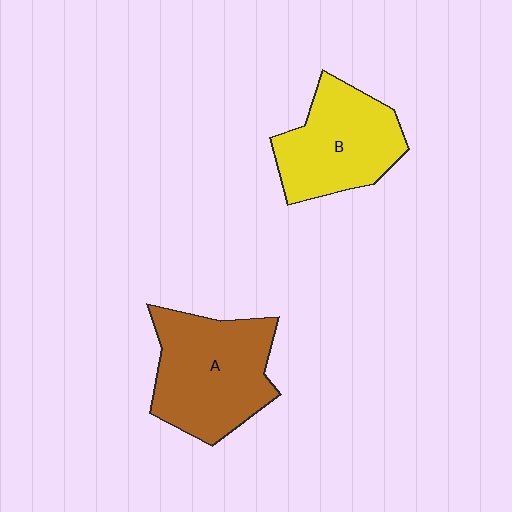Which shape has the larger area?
Shape A (brown).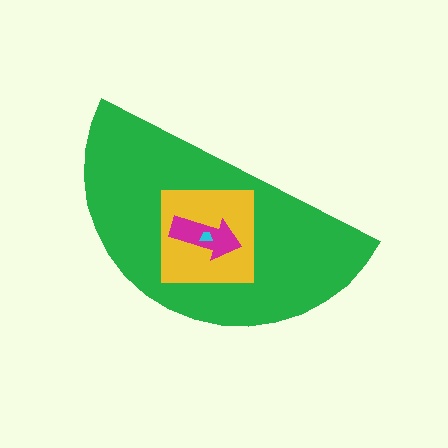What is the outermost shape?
The green semicircle.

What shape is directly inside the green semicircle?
The yellow square.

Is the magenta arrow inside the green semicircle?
Yes.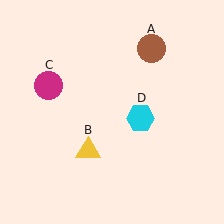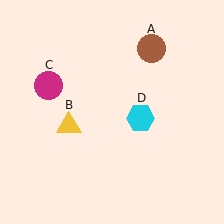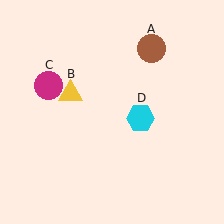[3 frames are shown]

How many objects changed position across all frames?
1 object changed position: yellow triangle (object B).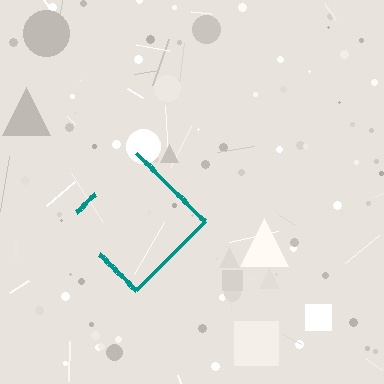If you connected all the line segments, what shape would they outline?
They would outline a diamond.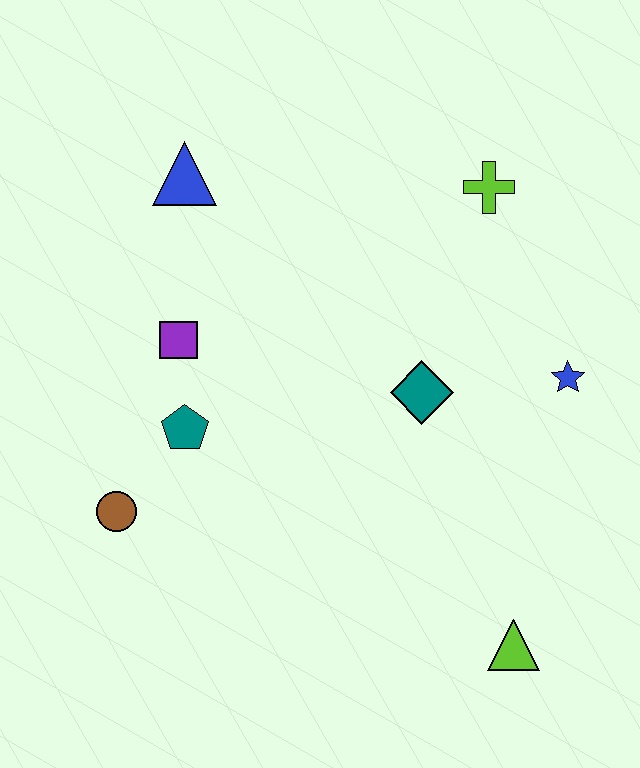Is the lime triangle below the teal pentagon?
Yes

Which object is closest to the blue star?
The teal diamond is closest to the blue star.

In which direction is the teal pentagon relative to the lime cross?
The teal pentagon is to the left of the lime cross.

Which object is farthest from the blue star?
The brown circle is farthest from the blue star.